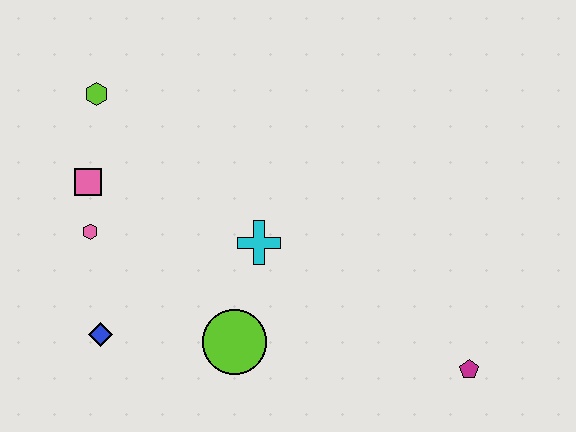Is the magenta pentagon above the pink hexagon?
No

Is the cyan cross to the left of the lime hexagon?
No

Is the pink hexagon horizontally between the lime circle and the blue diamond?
No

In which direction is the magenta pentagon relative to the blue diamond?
The magenta pentagon is to the right of the blue diamond.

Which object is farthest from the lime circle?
The lime hexagon is farthest from the lime circle.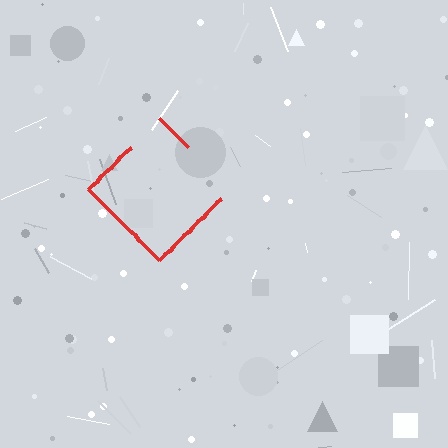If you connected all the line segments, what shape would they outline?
They would outline a diamond.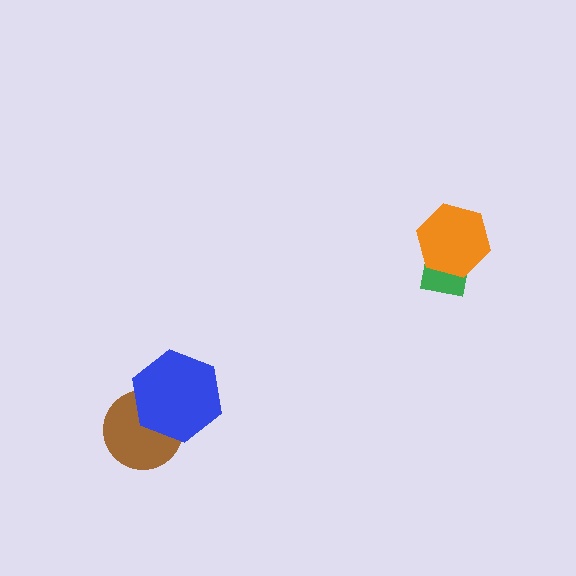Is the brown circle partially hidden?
Yes, it is partially covered by another shape.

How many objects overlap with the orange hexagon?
1 object overlaps with the orange hexagon.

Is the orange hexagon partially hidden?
No, no other shape covers it.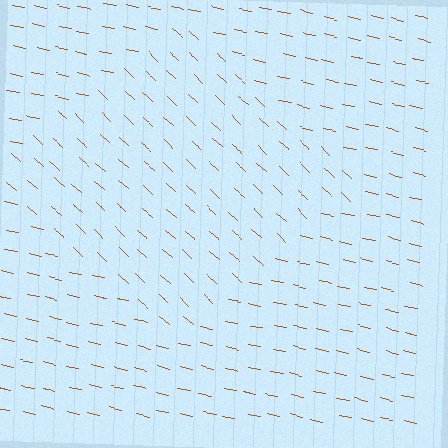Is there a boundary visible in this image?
Yes, there is a texture boundary formed by a change in line orientation.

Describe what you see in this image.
The image is filled with small brown line segments. A diamond region in the image has lines oriented differently from the surrounding lines, creating a visible texture boundary.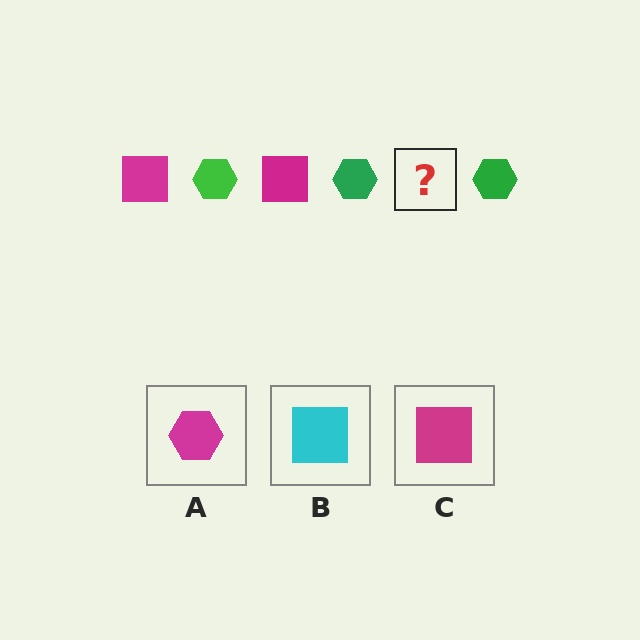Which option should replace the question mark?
Option C.